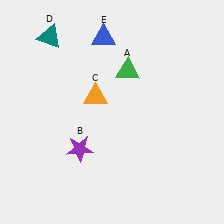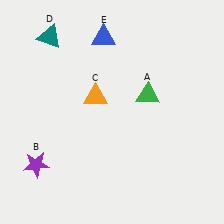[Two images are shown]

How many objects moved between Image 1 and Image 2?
2 objects moved between the two images.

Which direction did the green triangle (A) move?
The green triangle (A) moved down.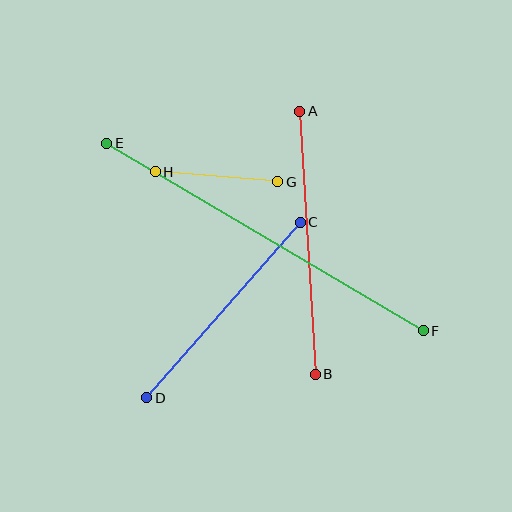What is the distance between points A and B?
The distance is approximately 263 pixels.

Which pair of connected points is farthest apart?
Points E and F are farthest apart.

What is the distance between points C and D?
The distance is approximately 233 pixels.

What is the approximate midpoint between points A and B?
The midpoint is at approximately (307, 243) pixels.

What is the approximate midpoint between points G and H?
The midpoint is at approximately (216, 177) pixels.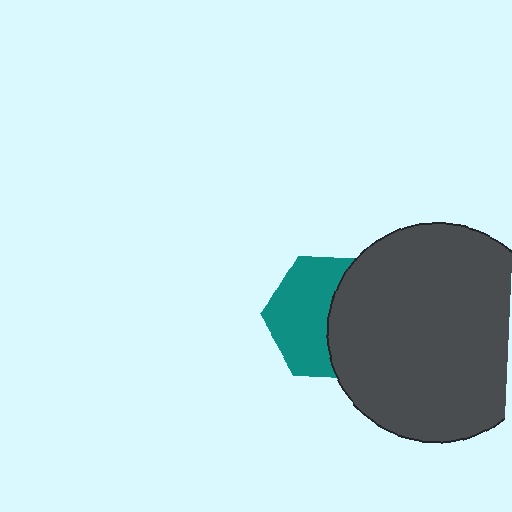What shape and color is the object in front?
The object in front is a dark gray circle.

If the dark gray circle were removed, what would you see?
You would see the complete teal hexagon.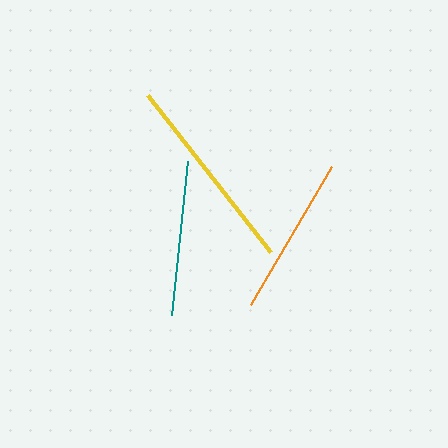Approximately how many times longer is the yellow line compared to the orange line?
The yellow line is approximately 1.2 times the length of the orange line.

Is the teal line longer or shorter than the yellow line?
The yellow line is longer than the teal line.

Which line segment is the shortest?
The teal line is the shortest at approximately 155 pixels.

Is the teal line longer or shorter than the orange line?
The orange line is longer than the teal line.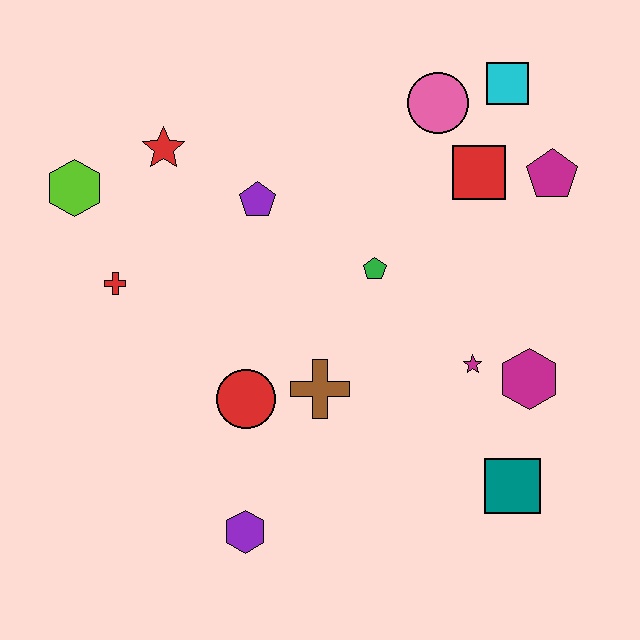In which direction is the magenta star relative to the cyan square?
The magenta star is below the cyan square.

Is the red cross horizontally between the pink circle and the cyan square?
No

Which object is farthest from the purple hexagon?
The cyan square is farthest from the purple hexagon.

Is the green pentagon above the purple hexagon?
Yes